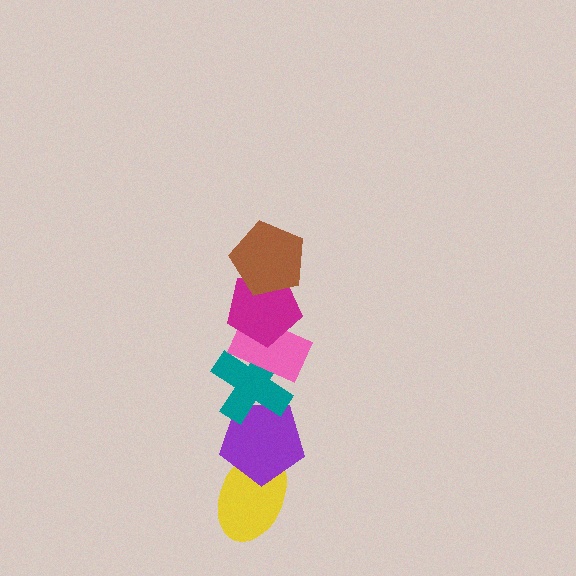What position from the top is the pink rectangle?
The pink rectangle is 3rd from the top.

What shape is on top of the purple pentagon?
The teal cross is on top of the purple pentagon.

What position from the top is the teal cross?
The teal cross is 4th from the top.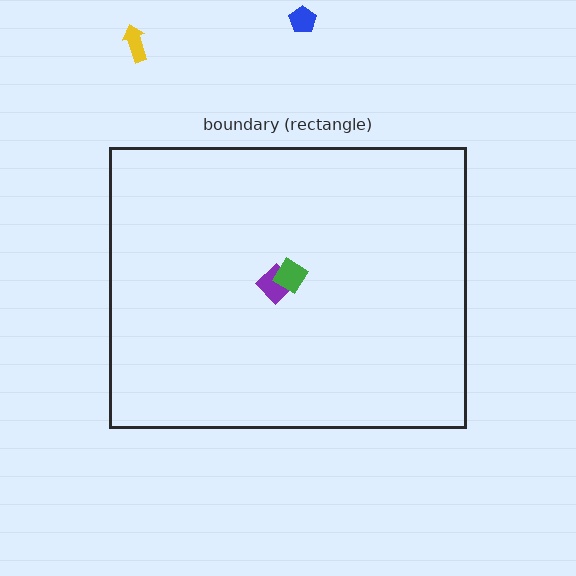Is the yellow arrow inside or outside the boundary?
Outside.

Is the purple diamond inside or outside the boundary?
Inside.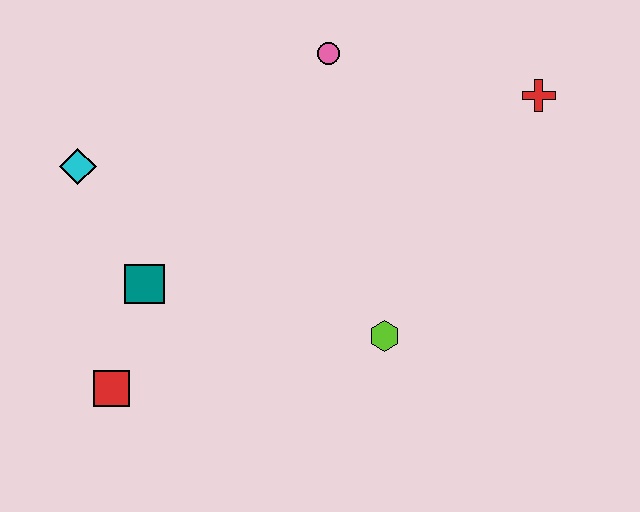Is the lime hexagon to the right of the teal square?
Yes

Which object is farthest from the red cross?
The red square is farthest from the red cross.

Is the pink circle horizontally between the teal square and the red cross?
Yes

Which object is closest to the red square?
The teal square is closest to the red square.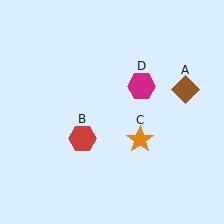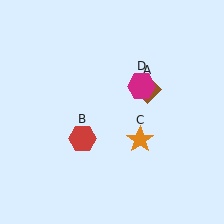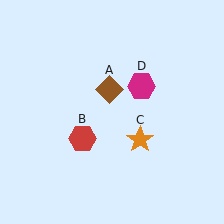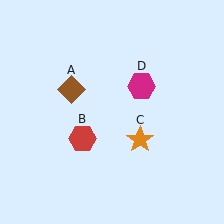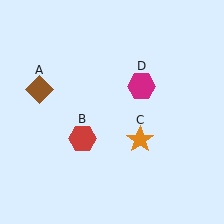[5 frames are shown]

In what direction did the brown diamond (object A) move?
The brown diamond (object A) moved left.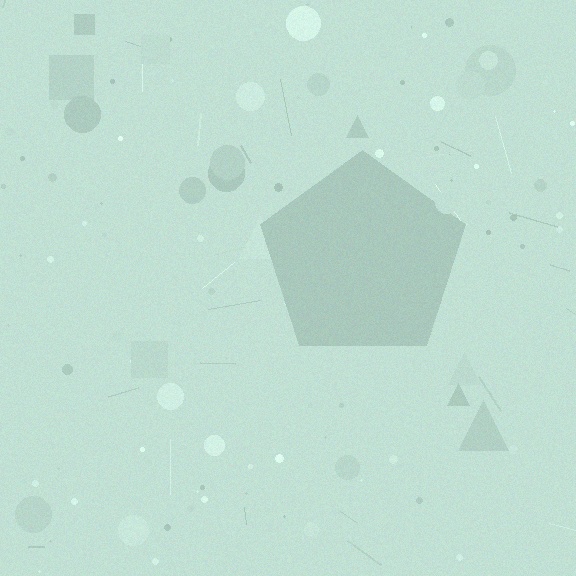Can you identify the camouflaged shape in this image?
The camouflaged shape is a pentagon.